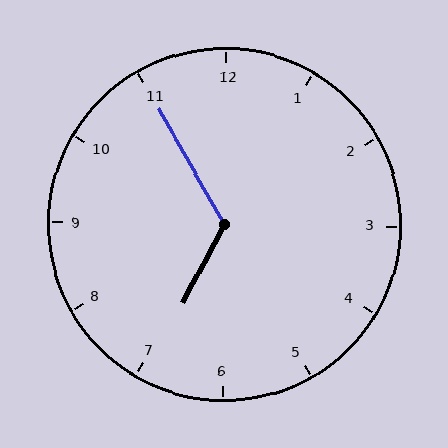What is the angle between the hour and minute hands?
Approximately 122 degrees.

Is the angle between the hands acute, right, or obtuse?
It is obtuse.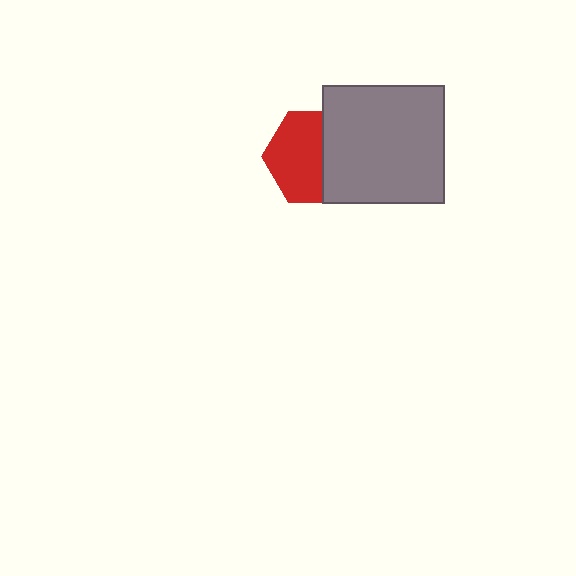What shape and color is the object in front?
The object in front is a gray rectangle.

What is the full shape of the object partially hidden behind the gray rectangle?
The partially hidden object is a red hexagon.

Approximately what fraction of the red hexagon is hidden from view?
Roughly 41% of the red hexagon is hidden behind the gray rectangle.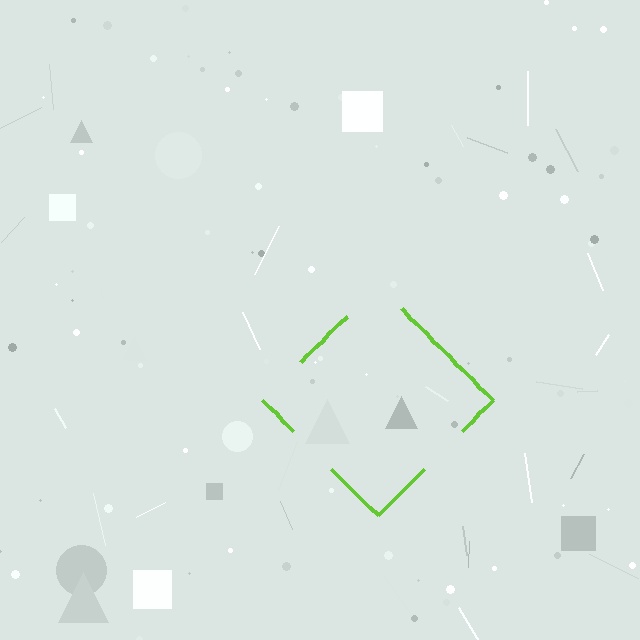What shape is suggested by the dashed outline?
The dashed outline suggests a diamond.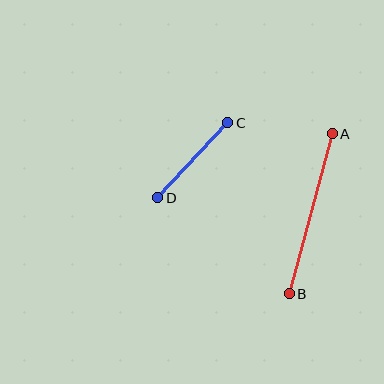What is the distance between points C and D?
The distance is approximately 103 pixels.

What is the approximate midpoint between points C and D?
The midpoint is at approximately (193, 160) pixels.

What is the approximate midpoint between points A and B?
The midpoint is at approximately (311, 214) pixels.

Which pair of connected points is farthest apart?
Points A and B are farthest apart.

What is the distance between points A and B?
The distance is approximately 165 pixels.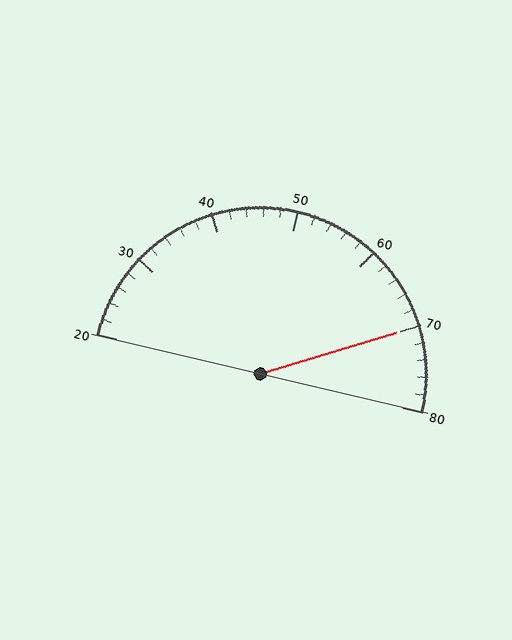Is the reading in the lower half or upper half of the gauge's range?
The reading is in the upper half of the range (20 to 80).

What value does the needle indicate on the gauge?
The needle indicates approximately 70.